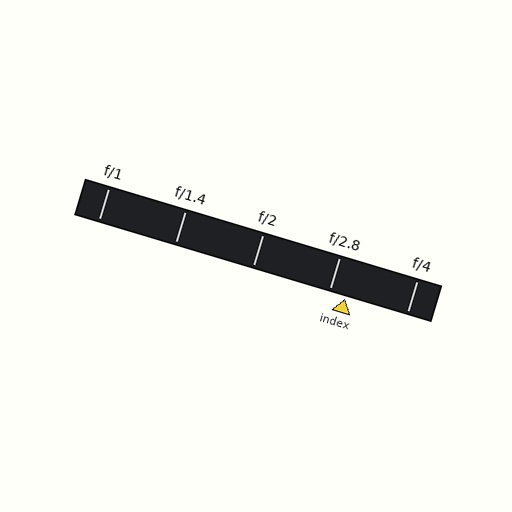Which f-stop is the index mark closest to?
The index mark is closest to f/2.8.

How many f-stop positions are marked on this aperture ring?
There are 5 f-stop positions marked.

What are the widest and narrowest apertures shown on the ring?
The widest aperture shown is f/1 and the narrowest is f/4.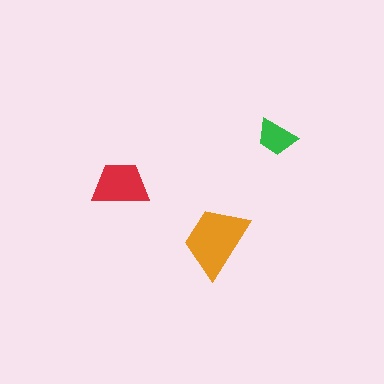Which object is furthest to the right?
The green trapezoid is rightmost.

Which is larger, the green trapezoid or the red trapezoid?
The red one.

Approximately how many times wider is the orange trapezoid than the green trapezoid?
About 2 times wider.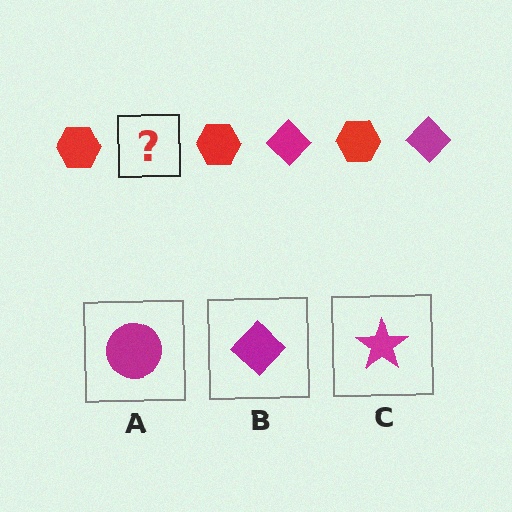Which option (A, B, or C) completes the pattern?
B.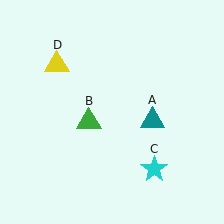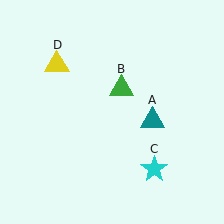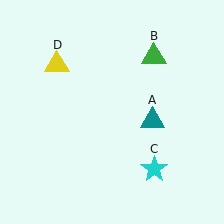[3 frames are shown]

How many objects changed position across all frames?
1 object changed position: green triangle (object B).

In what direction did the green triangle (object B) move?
The green triangle (object B) moved up and to the right.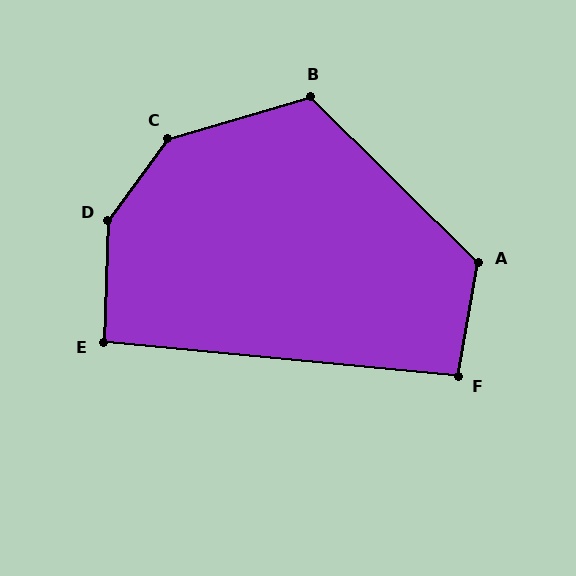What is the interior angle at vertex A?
Approximately 125 degrees (obtuse).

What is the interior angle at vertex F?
Approximately 94 degrees (approximately right).